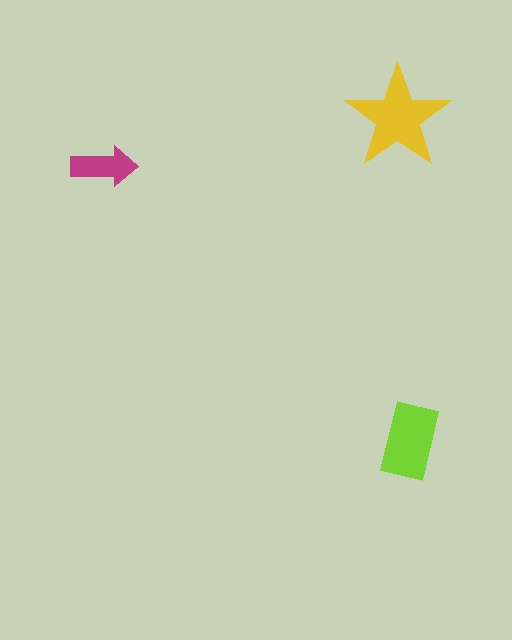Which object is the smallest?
The magenta arrow.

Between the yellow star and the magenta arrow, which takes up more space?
The yellow star.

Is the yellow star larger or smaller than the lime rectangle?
Larger.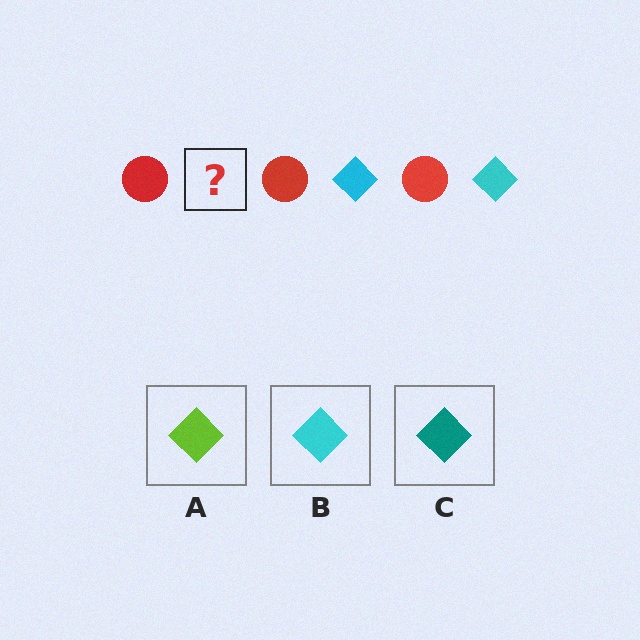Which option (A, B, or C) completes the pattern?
B.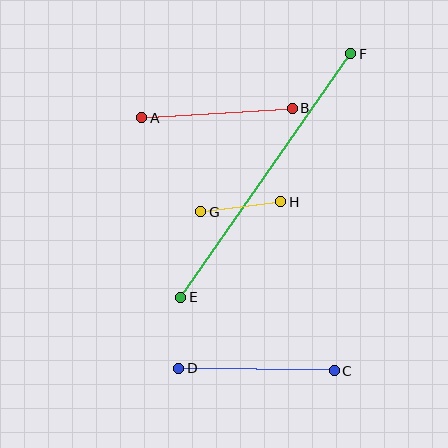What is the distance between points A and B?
The distance is approximately 150 pixels.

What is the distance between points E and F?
The distance is approximately 297 pixels.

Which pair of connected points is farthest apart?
Points E and F are farthest apart.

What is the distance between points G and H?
The distance is approximately 81 pixels.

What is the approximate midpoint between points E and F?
The midpoint is at approximately (266, 176) pixels.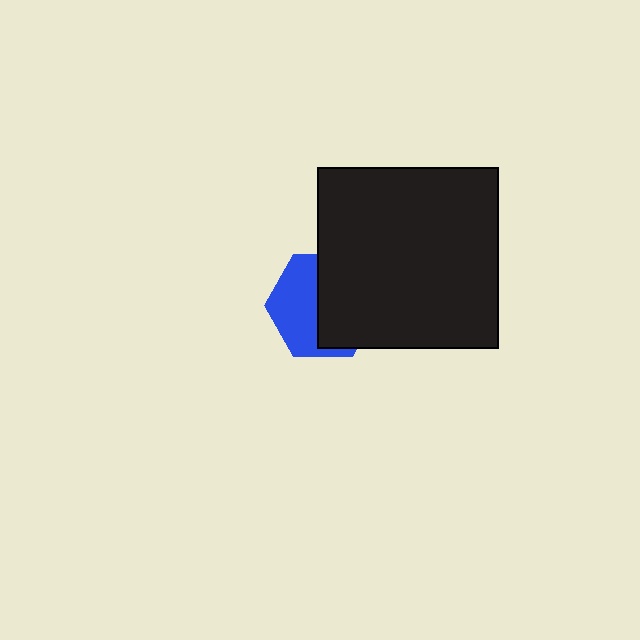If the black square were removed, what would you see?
You would see the complete blue hexagon.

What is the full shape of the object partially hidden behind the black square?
The partially hidden object is a blue hexagon.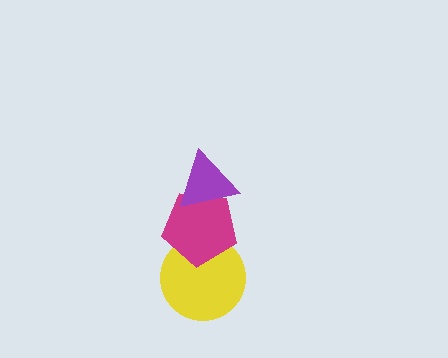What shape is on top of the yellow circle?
The magenta pentagon is on top of the yellow circle.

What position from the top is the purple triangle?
The purple triangle is 1st from the top.